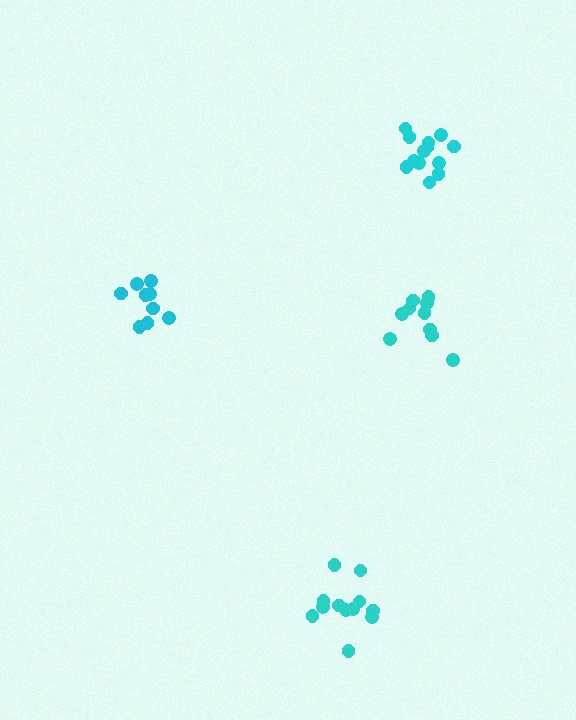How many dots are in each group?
Group 1: 12 dots, Group 2: 9 dots, Group 3: 10 dots, Group 4: 13 dots (44 total).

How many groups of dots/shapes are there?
There are 4 groups.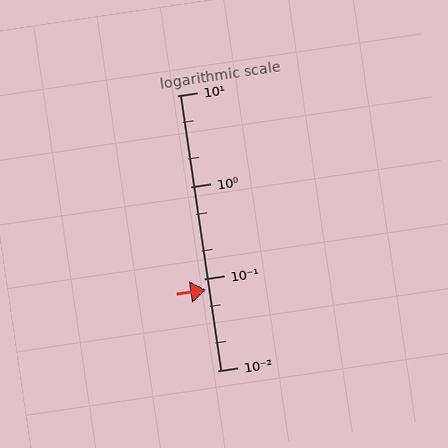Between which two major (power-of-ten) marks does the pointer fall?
The pointer is between 0.01 and 0.1.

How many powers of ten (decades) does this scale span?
The scale spans 3 decades, from 0.01 to 10.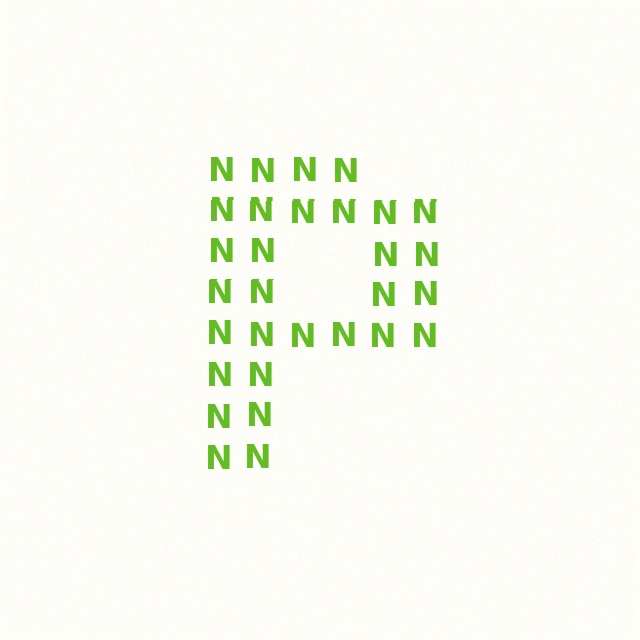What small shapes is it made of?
It is made of small letter N's.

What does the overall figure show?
The overall figure shows the letter P.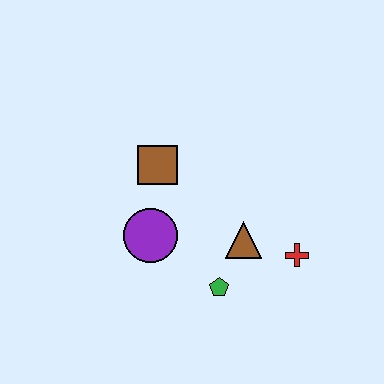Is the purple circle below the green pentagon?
No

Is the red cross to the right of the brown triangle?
Yes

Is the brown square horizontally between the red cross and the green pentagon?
No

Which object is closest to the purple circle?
The brown square is closest to the purple circle.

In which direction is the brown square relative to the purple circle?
The brown square is above the purple circle.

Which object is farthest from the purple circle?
The red cross is farthest from the purple circle.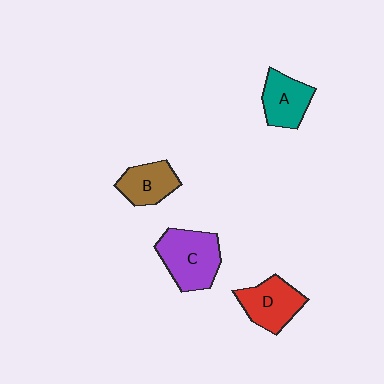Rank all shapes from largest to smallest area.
From largest to smallest: C (purple), D (red), A (teal), B (brown).